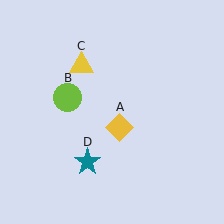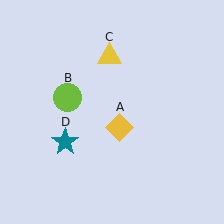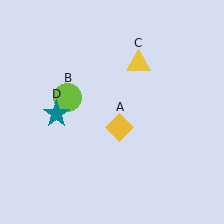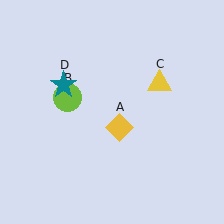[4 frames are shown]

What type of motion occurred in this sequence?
The yellow triangle (object C), teal star (object D) rotated clockwise around the center of the scene.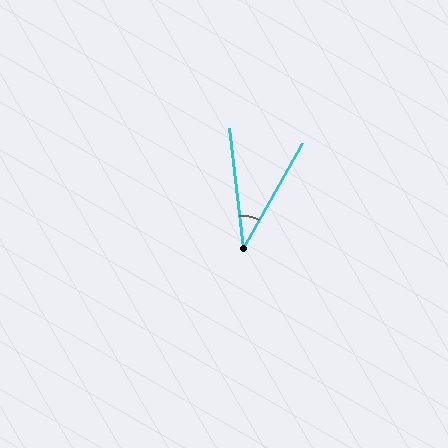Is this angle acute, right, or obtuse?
It is acute.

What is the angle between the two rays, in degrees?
Approximately 36 degrees.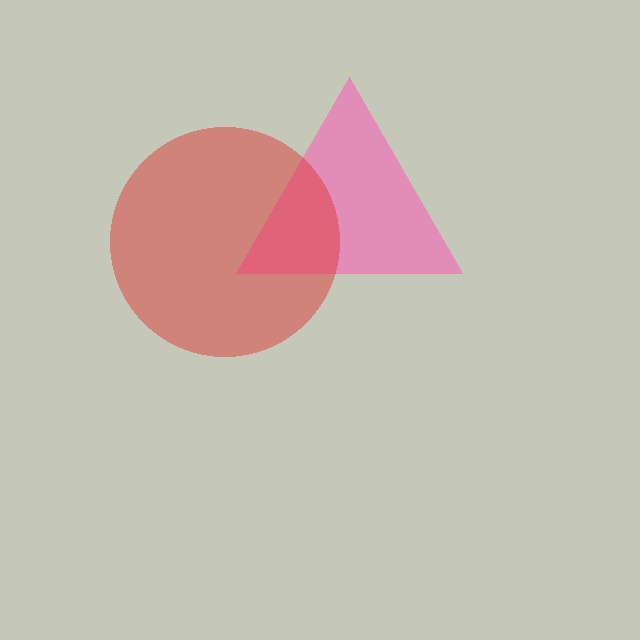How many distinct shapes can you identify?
There are 2 distinct shapes: a pink triangle, a red circle.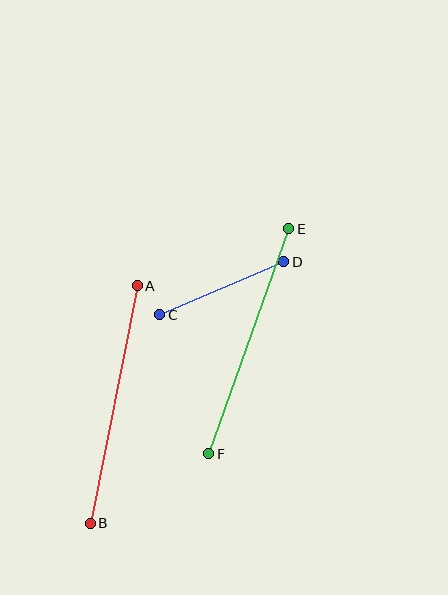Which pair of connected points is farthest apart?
Points A and B are farthest apart.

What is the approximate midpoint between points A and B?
The midpoint is at approximately (114, 404) pixels.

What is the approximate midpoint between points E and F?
The midpoint is at approximately (249, 341) pixels.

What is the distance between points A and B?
The distance is approximately 242 pixels.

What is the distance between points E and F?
The distance is approximately 239 pixels.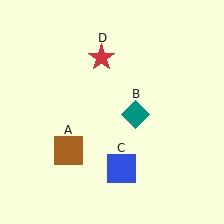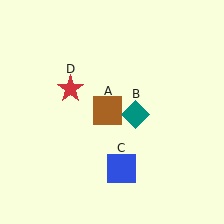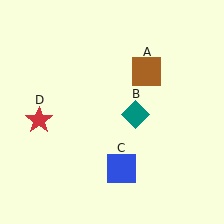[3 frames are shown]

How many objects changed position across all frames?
2 objects changed position: brown square (object A), red star (object D).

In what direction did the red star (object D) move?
The red star (object D) moved down and to the left.